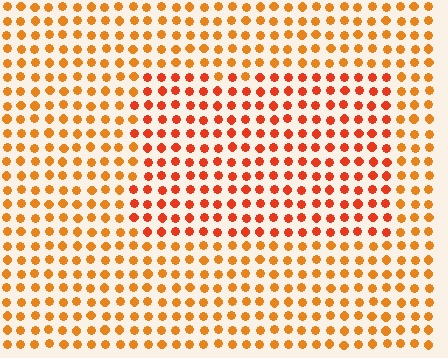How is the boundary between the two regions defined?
The boundary is defined purely by a slight shift in hue (about 23 degrees). Spacing, size, and orientation are identical on both sides.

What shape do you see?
I see a rectangle.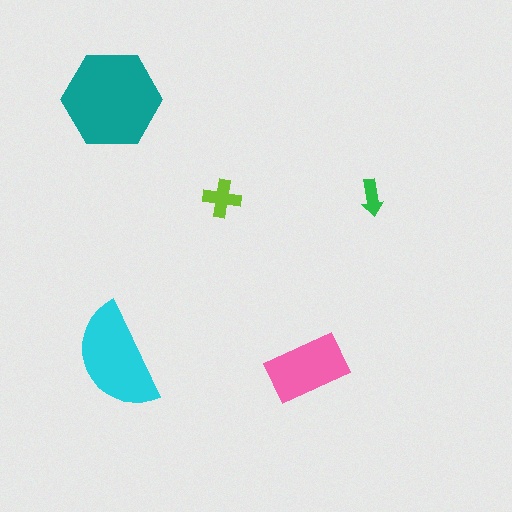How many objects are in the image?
There are 5 objects in the image.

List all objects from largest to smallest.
The teal hexagon, the cyan semicircle, the pink rectangle, the lime cross, the green arrow.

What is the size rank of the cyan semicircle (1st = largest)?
2nd.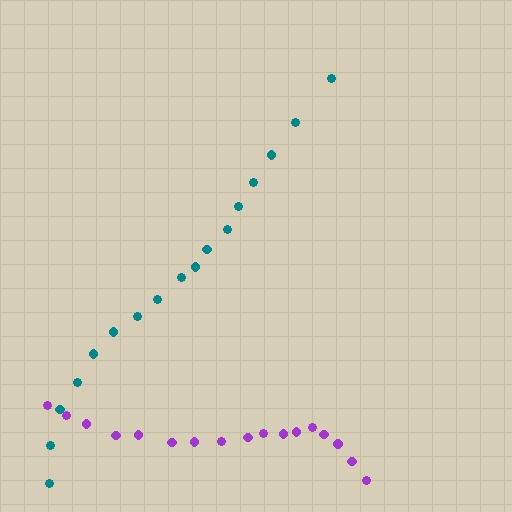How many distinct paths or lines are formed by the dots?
There are 2 distinct paths.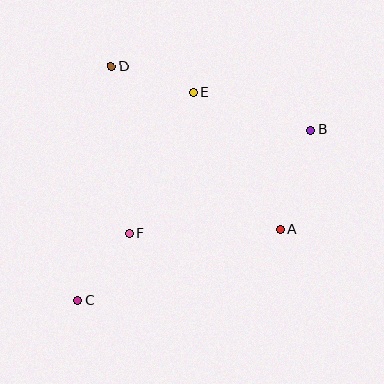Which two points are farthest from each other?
Points B and C are farthest from each other.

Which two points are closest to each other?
Points C and F are closest to each other.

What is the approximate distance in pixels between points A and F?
The distance between A and F is approximately 151 pixels.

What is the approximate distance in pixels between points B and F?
The distance between B and F is approximately 209 pixels.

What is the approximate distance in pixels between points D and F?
The distance between D and F is approximately 168 pixels.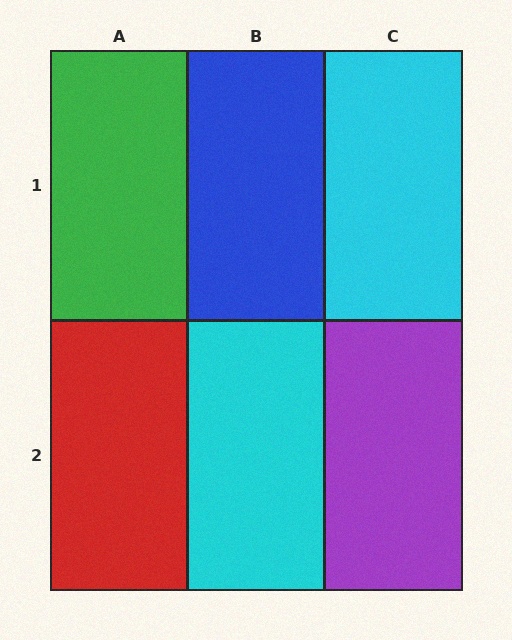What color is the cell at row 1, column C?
Cyan.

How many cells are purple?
1 cell is purple.